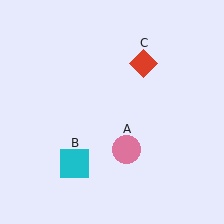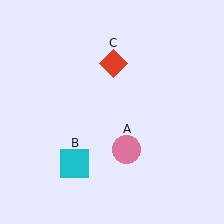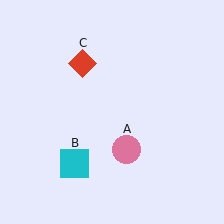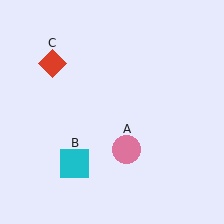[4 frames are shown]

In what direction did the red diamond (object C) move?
The red diamond (object C) moved left.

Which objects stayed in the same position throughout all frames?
Pink circle (object A) and cyan square (object B) remained stationary.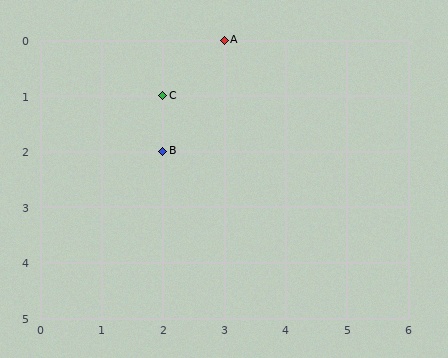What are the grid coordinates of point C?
Point C is at grid coordinates (2, 1).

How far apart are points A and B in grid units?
Points A and B are 1 column and 2 rows apart (about 2.2 grid units diagonally).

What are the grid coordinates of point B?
Point B is at grid coordinates (2, 2).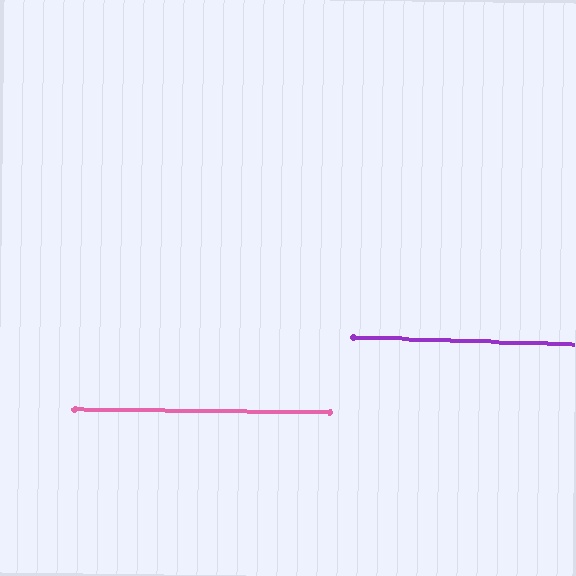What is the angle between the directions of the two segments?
Approximately 1 degree.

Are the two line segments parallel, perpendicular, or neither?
Parallel — their directions differ by only 1.5°.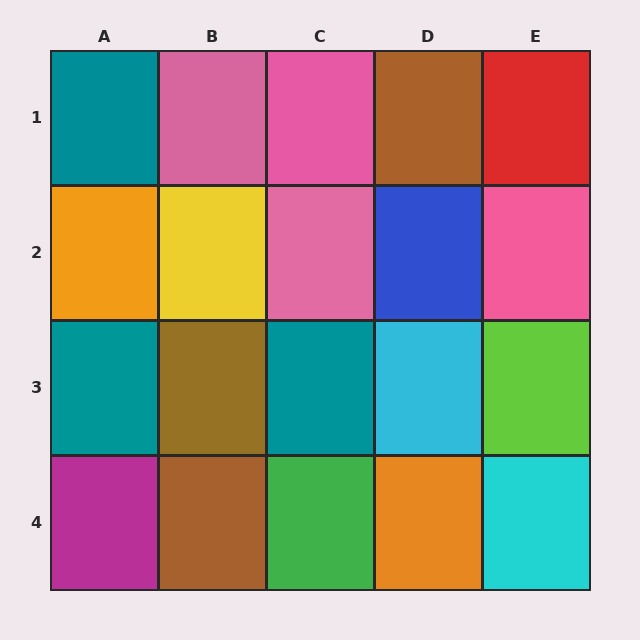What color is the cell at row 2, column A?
Orange.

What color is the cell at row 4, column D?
Orange.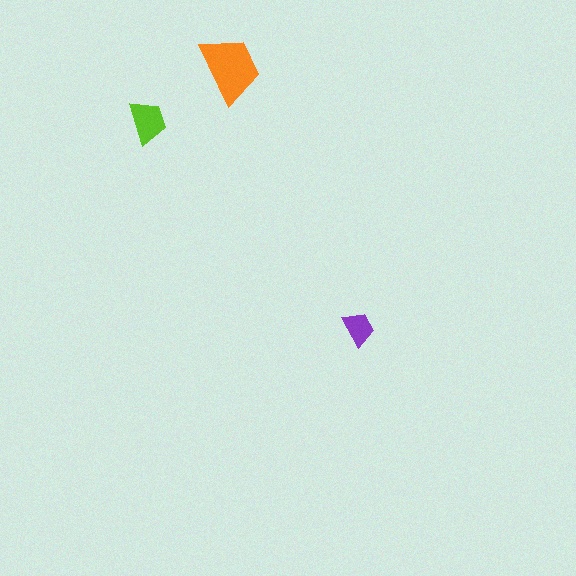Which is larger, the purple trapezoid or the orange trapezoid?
The orange one.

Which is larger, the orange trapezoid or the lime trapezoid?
The orange one.